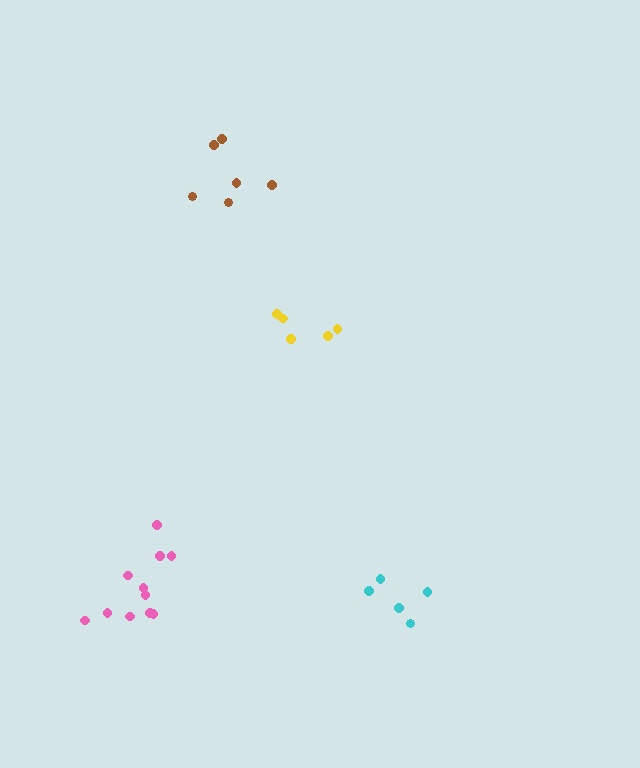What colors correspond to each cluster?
The clusters are colored: cyan, brown, yellow, pink.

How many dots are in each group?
Group 1: 5 dots, Group 2: 6 dots, Group 3: 5 dots, Group 4: 11 dots (27 total).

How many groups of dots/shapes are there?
There are 4 groups.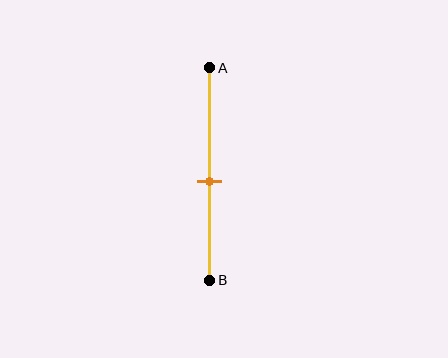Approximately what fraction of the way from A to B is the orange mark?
The orange mark is approximately 55% of the way from A to B.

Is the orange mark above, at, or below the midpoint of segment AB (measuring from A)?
The orange mark is below the midpoint of segment AB.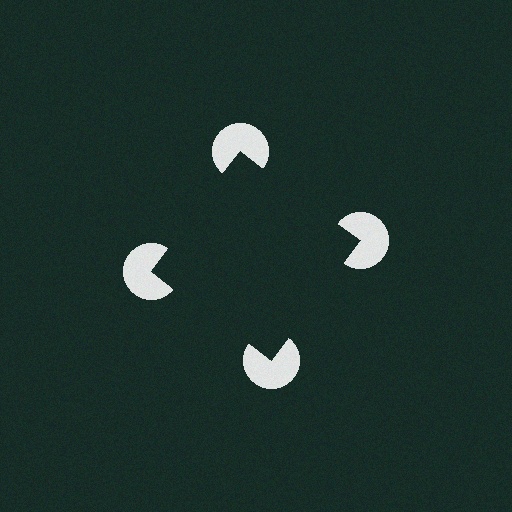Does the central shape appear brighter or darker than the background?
It typically appears slightly darker than the background, even though no actual brightness change is drawn.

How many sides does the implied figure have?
4 sides.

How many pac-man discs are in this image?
There are 4 — one at each vertex of the illusory square.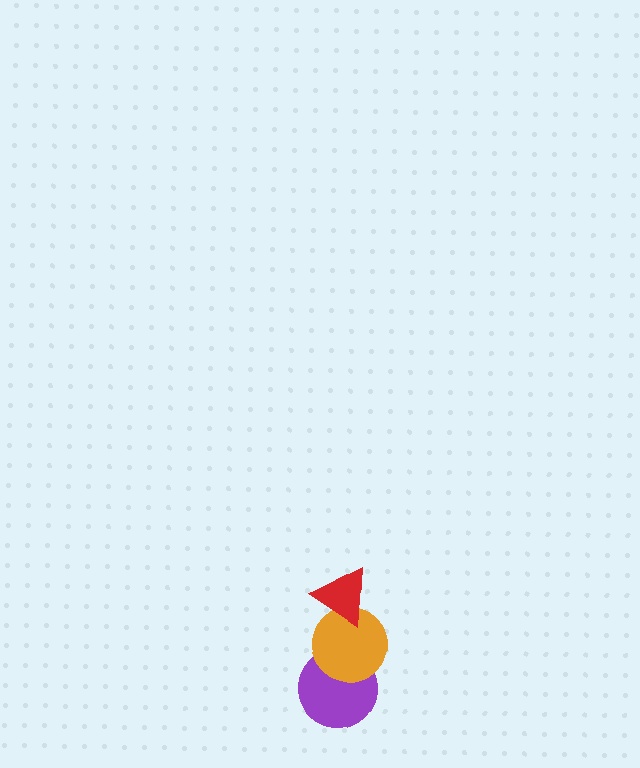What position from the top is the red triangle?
The red triangle is 1st from the top.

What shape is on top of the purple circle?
The orange circle is on top of the purple circle.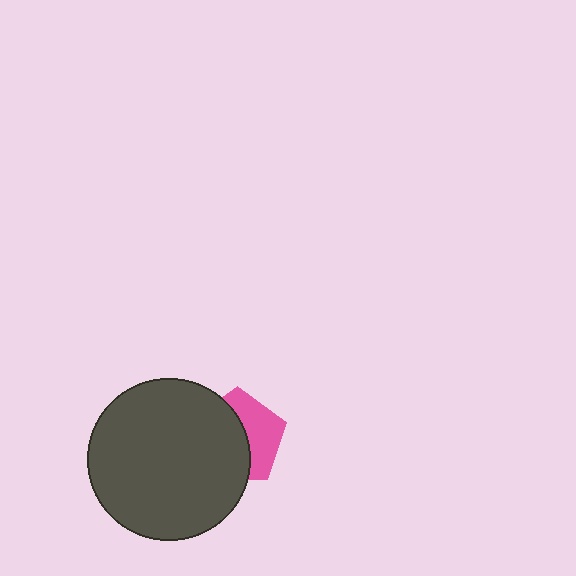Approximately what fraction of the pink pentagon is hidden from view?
Roughly 57% of the pink pentagon is hidden behind the dark gray circle.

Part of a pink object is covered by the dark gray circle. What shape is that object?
It is a pentagon.